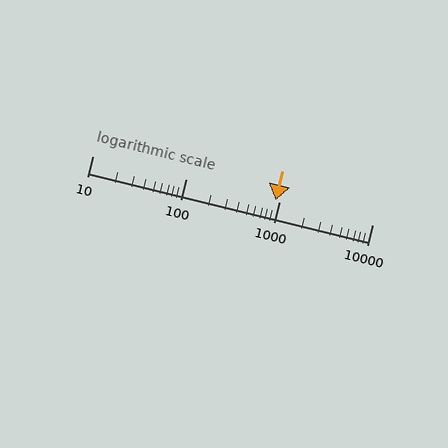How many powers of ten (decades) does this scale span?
The scale spans 3 decades, from 10 to 10000.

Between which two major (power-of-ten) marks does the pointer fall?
The pointer is between 100 and 1000.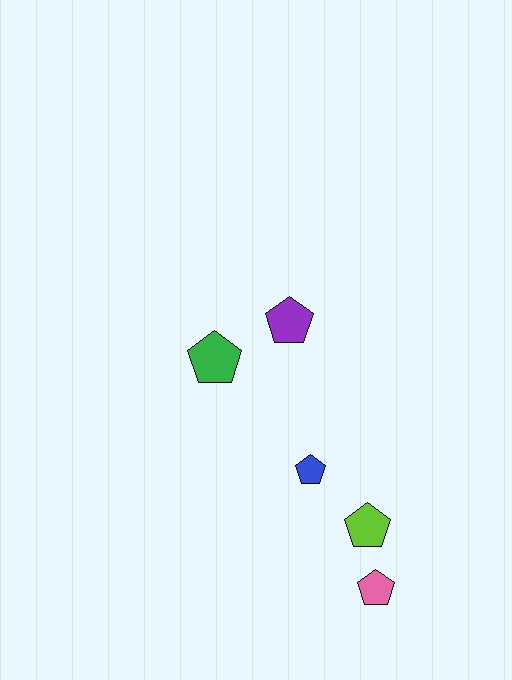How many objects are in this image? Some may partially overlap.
There are 5 objects.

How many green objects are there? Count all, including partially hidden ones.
There is 1 green object.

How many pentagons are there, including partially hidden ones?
There are 5 pentagons.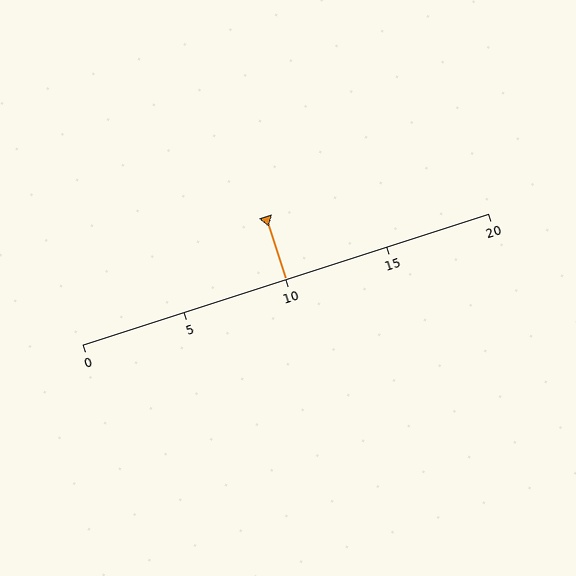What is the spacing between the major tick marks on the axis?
The major ticks are spaced 5 apart.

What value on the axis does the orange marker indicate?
The marker indicates approximately 10.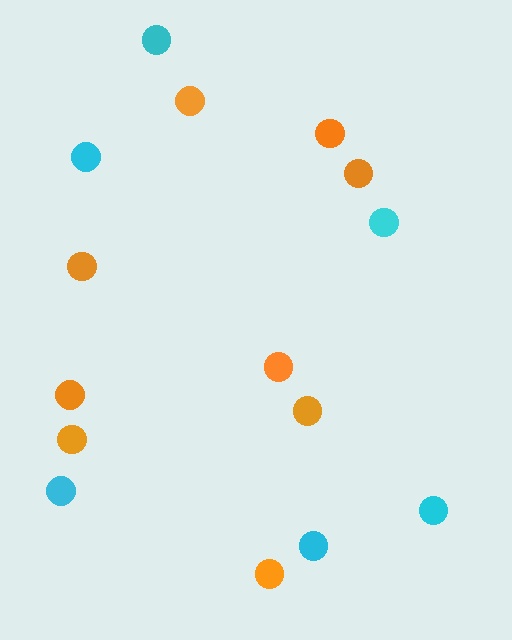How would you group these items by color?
There are 2 groups: one group of orange circles (9) and one group of cyan circles (6).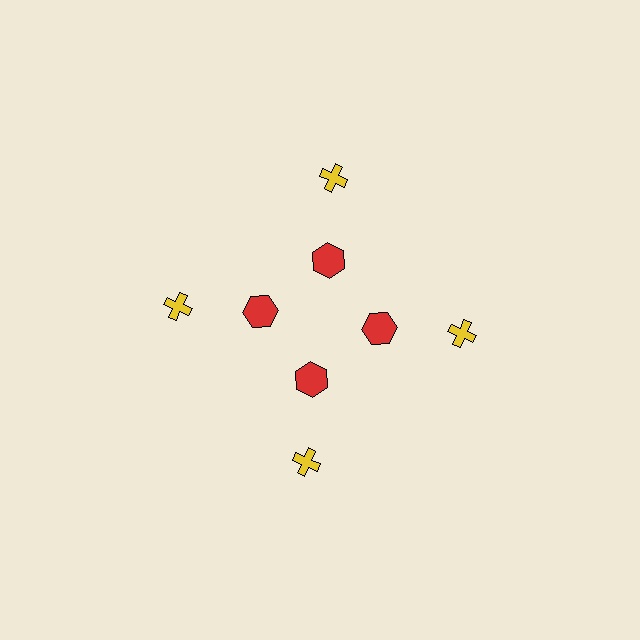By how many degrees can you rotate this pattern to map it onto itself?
The pattern maps onto itself every 90 degrees of rotation.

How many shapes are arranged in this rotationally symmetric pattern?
There are 8 shapes, arranged in 4 groups of 2.